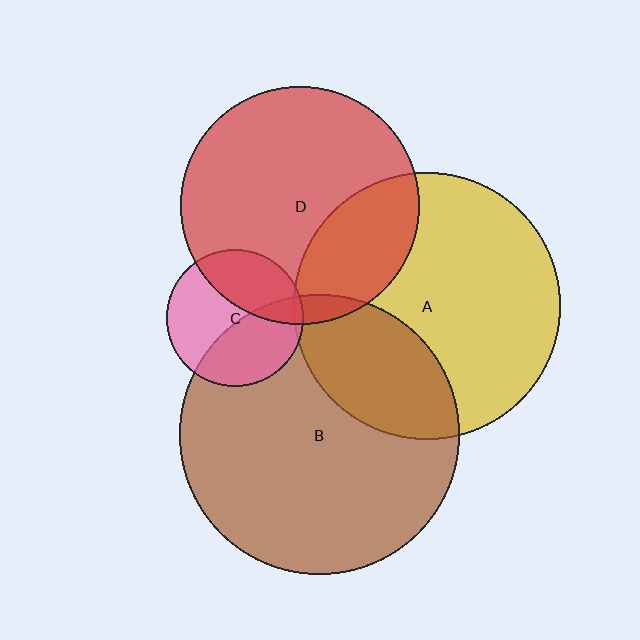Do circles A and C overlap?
Yes.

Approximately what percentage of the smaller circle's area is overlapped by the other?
Approximately 5%.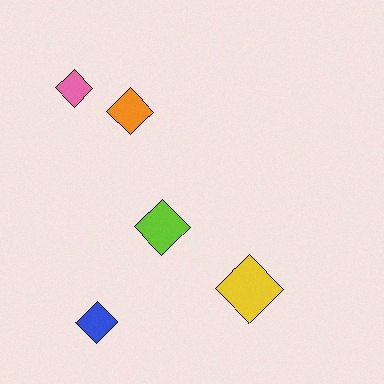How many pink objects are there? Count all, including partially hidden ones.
There is 1 pink object.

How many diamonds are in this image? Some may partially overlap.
There are 5 diamonds.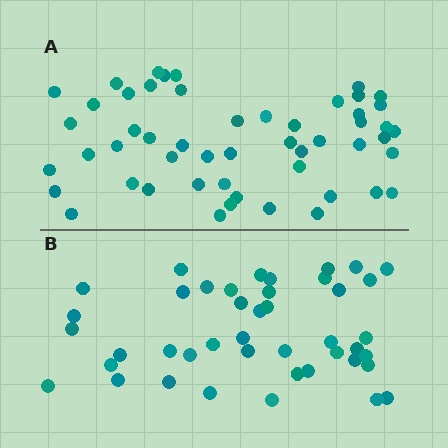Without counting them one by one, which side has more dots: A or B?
Region A (the top region) has more dots.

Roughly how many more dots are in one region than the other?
Region A has roughly 8 or so more dots than region B.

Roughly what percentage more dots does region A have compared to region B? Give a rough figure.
About 20% more.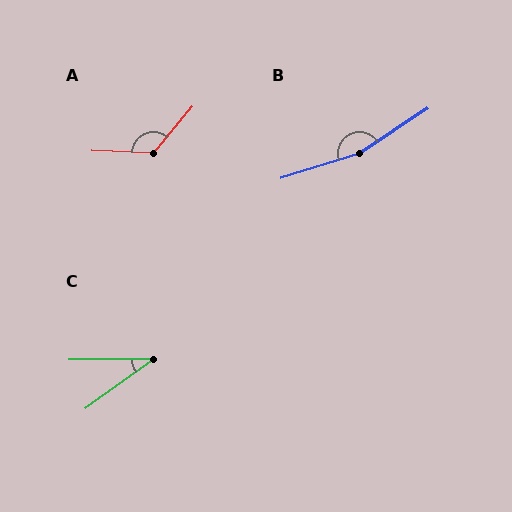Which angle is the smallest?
C, at approximately 36 degrees.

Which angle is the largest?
B, at approximately 164 degrees.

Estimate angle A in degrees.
Approximately 128 degrees.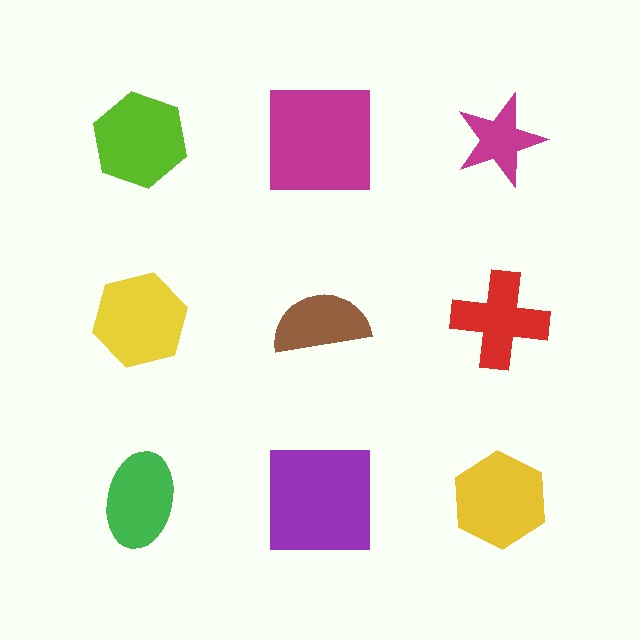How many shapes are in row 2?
3 shapes.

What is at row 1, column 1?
A lime hexagon.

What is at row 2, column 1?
A yellow hexagon.